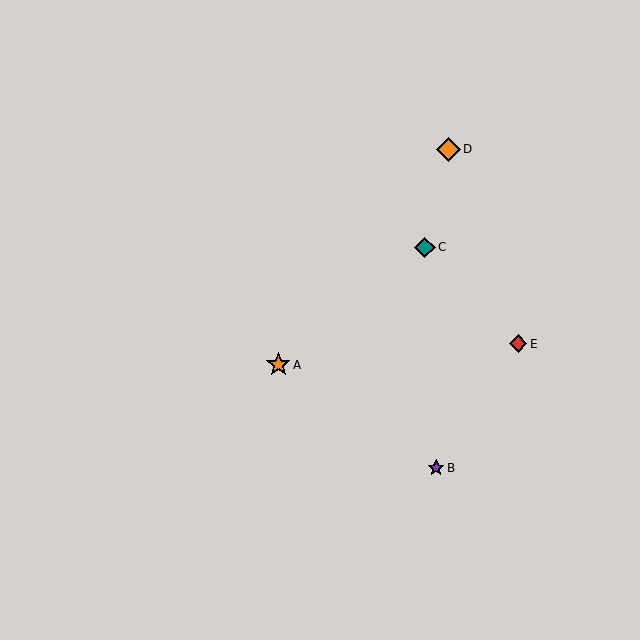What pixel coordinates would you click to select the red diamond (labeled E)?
Click at (518, 344) to select the red diamond E.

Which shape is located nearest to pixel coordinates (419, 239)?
The teal diamond (labeled C) at (425, 247) is nearest to that location.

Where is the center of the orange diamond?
The center of the orange diamond is at (448, 149).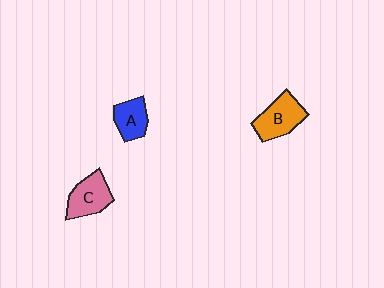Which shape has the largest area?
Shape B (orange).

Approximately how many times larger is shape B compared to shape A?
Approximately 1.4 times.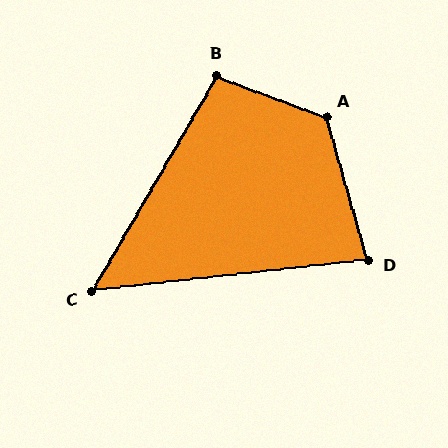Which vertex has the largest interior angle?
A, at approximately 126 degrees.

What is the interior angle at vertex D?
Approximately 80 degrees (acute).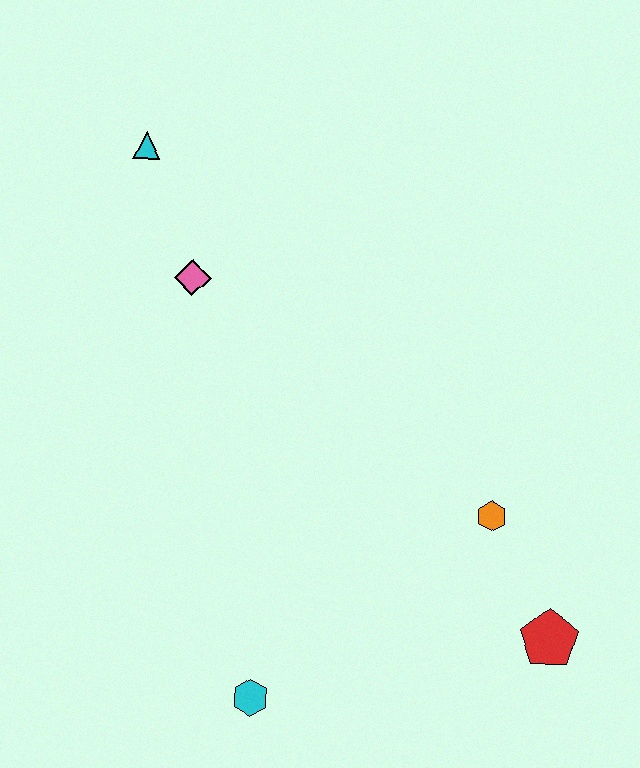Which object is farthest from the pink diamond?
The red pentagon is farthest from the pink diamond.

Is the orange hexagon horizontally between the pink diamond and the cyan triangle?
No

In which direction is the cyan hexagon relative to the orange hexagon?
The cyan hexagon is to the left of the orange hexagon.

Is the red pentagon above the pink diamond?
No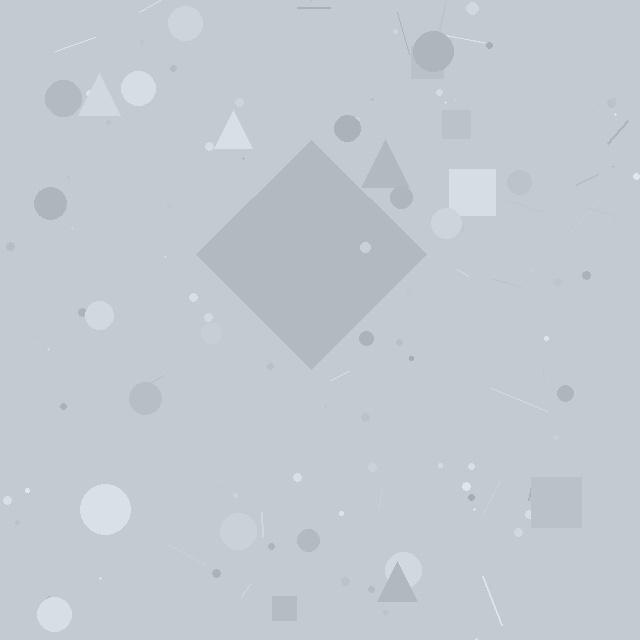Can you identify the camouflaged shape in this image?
The camouflaged shape is a diamond.